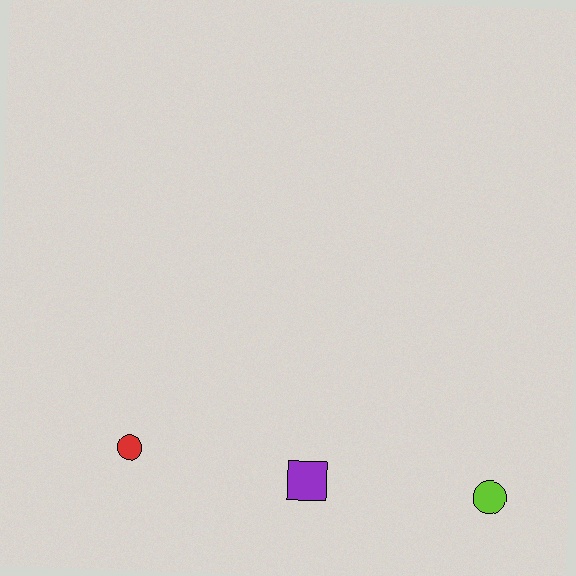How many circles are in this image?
There are 2 circles.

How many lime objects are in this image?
There is 1 lime object.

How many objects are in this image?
There are 3 objects.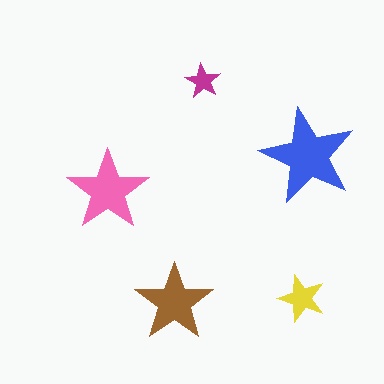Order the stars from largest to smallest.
the blue one, the pink one, the brown one, the yellow one, the magenta one.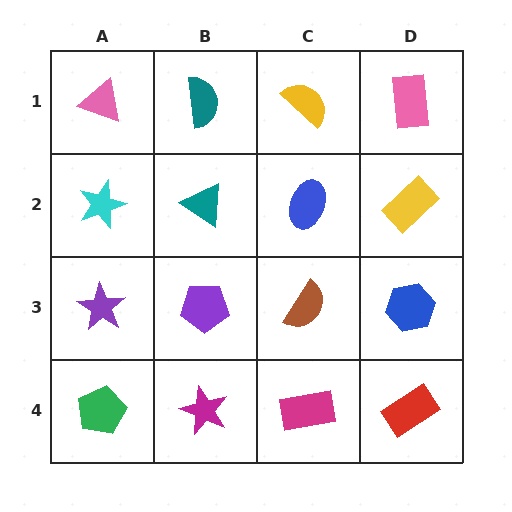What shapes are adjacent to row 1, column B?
A teal triangle (row 2, column B), a pink triangle (row 1, column A), a yellow semicircle (row 1, column C).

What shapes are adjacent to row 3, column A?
A cyan star (row 2, column A), a green pentagon (row 4, column A), a purple pentagon (row 3, column B).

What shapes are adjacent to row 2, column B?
A teal semicircle (row 1, column B), a purple pentagon (row 3, column B), a cyan star (row 2, column A), a blue ellipse (row 2, column C).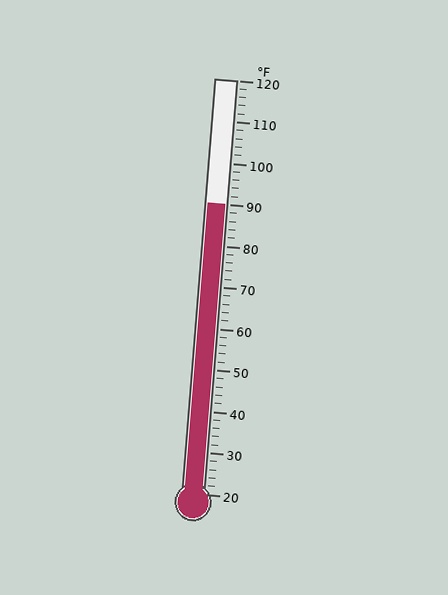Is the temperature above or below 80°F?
The temperature is above 80°F.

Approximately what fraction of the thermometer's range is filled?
The thermometer is filled to approximately 70% of its range.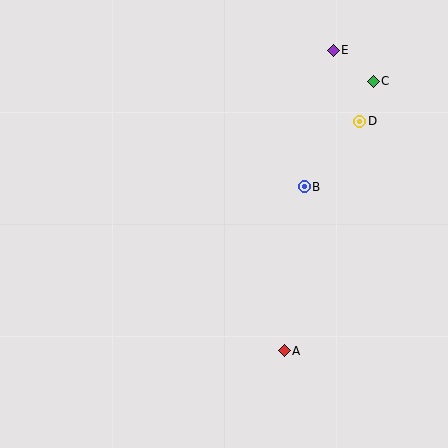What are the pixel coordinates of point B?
Point B is at (304, 187).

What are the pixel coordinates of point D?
Point D is at (360, 121).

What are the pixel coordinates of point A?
Point A is at (284, 351).